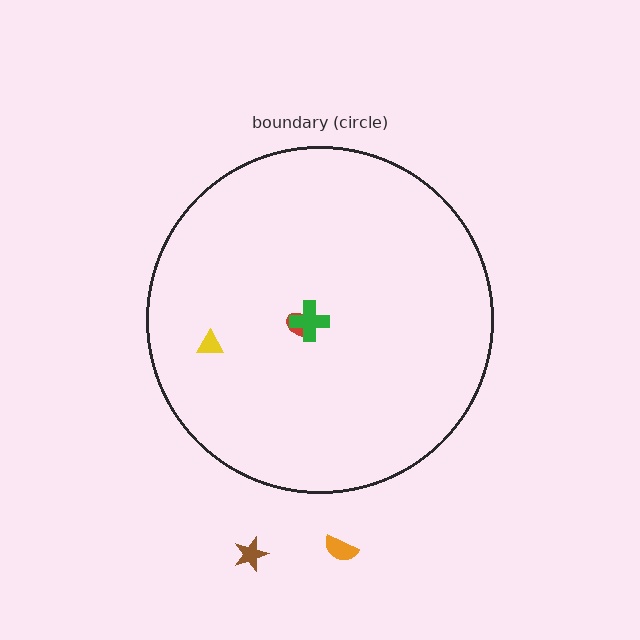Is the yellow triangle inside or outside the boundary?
Inside.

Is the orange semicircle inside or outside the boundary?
Outside.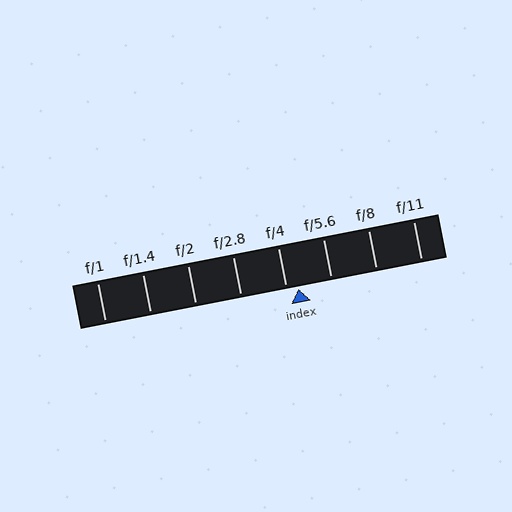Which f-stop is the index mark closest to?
The index mark is closest to f/4.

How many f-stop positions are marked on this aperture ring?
There are 8 f-stop positions marked.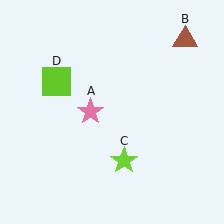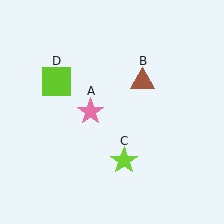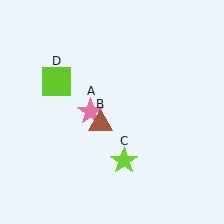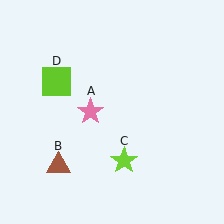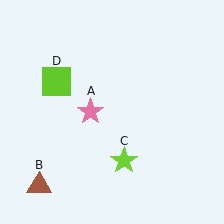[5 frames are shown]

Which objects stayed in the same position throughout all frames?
Pink star (object A) and lime star (object C) and lime square (object D) remained stationary.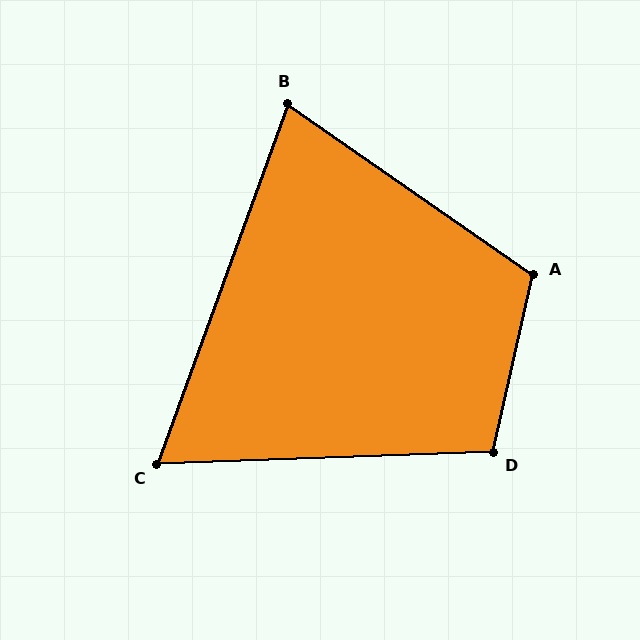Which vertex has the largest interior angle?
A, at approximately 112 degrees.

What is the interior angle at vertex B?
Approximately 75 degrees (acute).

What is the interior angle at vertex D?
Approximately 105 degrees (obtuse).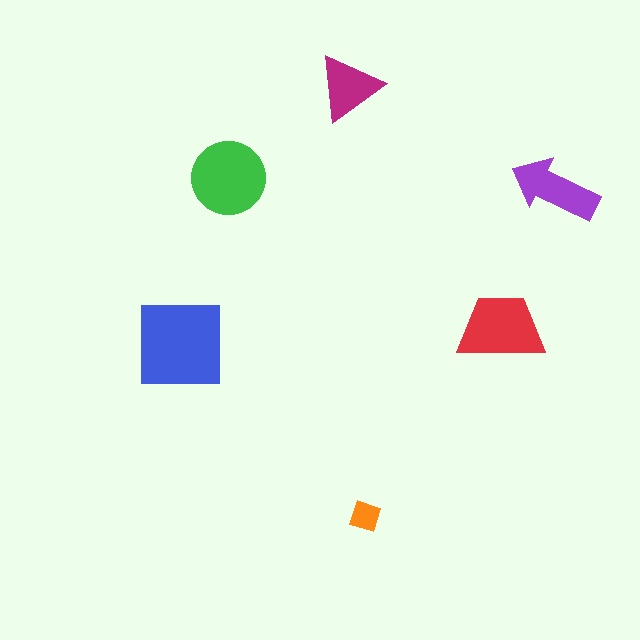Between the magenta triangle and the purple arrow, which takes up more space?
The purple arrow.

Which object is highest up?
The magenta triangle is topmost.